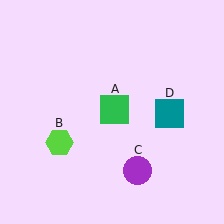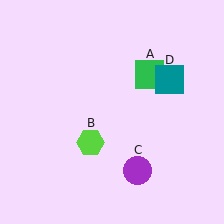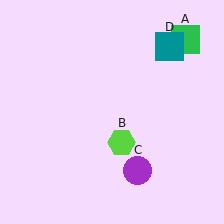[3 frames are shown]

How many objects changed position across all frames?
3 objects changed position: green square (object A), lime hexagon (object B), teal square (object D).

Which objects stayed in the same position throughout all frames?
Purple circle (object C) remained stationary.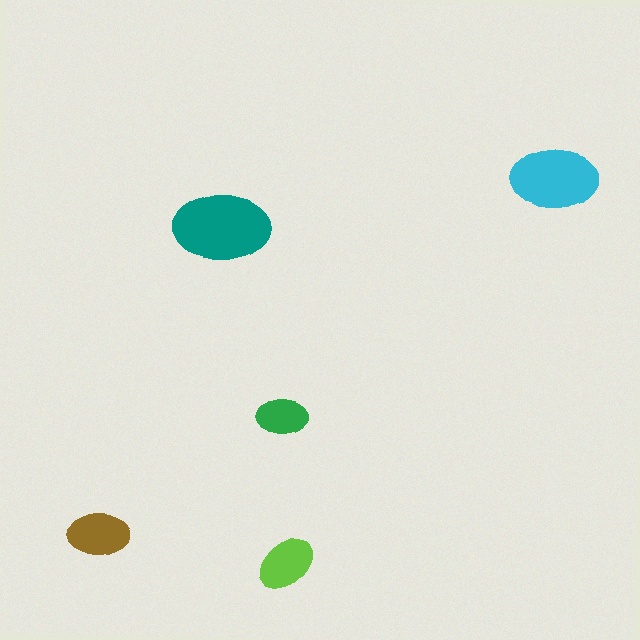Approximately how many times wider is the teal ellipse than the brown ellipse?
About 1.5 times wider.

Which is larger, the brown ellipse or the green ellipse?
The brown one.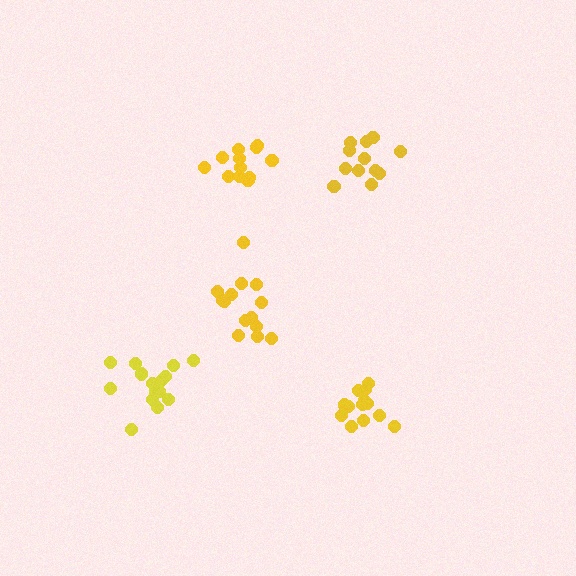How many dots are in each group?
Group 1: 15 dots, Group 2: 13 dots, Group 3: 12 dots, Group 4: 14 dots, Group 5: 12 dots (66 total).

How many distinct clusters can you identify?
There are 5 distinct clusters.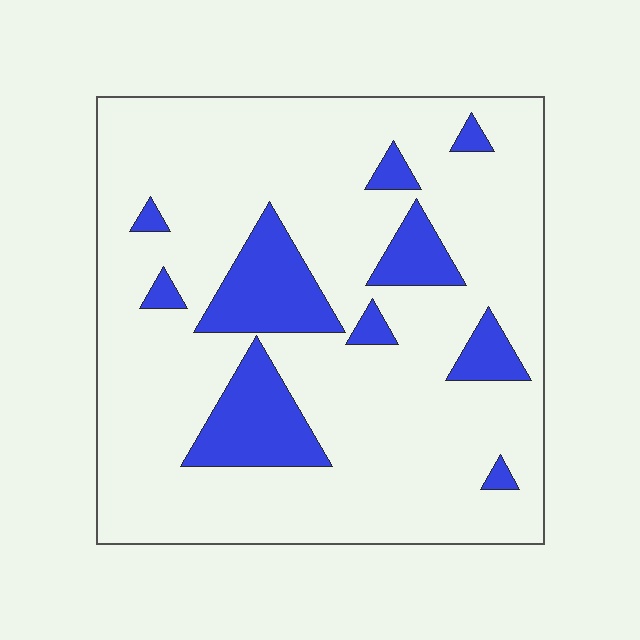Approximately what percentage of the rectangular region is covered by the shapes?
Approximately 15%.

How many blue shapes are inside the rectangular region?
10.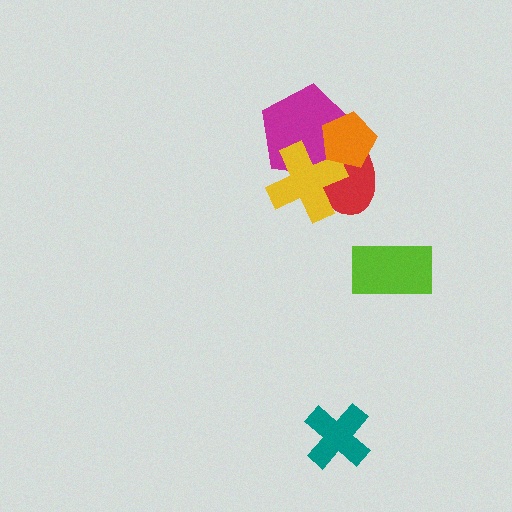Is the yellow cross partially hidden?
Yes, it is partially covered by another shape.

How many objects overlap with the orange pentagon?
3 objects overlap with the orange pentagon.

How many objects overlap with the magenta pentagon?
3 objects overlap with the magenta pentagon.